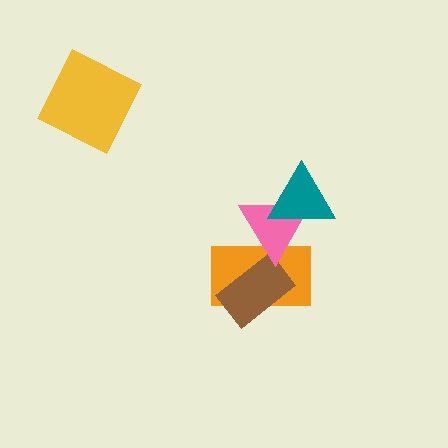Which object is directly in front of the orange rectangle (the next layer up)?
The brown rectangle is directly in front of the orange rectangle.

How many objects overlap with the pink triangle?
3 objects overlap with the pink triangle.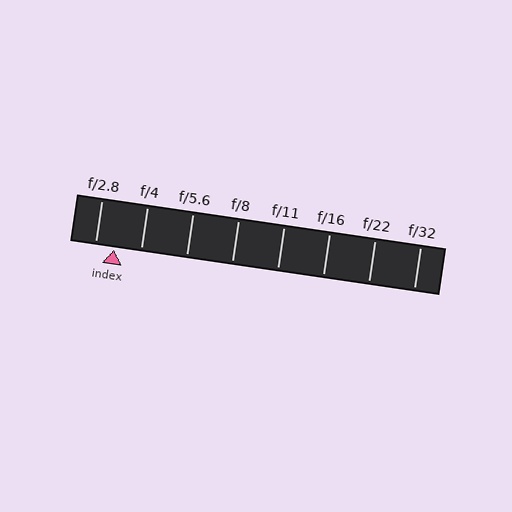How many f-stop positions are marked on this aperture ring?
There are 8 f-stop positions marked.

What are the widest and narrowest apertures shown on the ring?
The widest aperture shown is f/2.8 and the narrowest is f/32.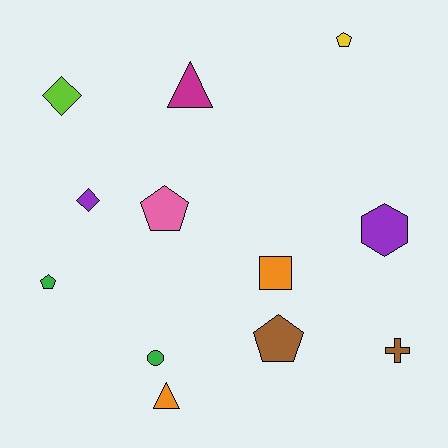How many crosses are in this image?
There is 1 cross.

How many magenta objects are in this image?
There is 1 magenta object.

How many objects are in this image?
There are 12 objects.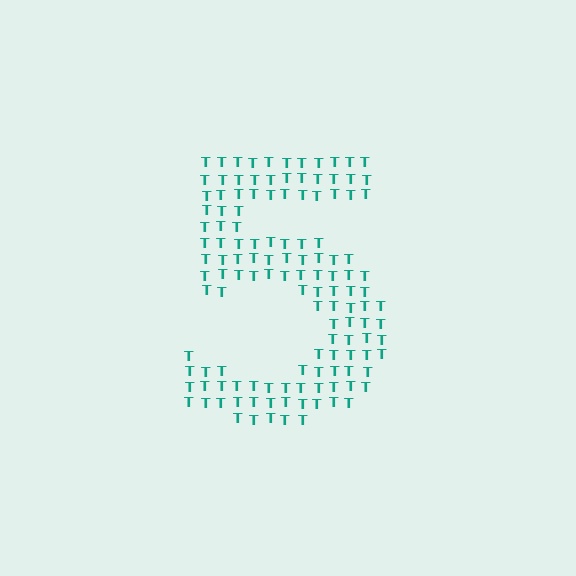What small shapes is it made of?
It is made of small letter T's.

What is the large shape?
The large shape is the digit 5.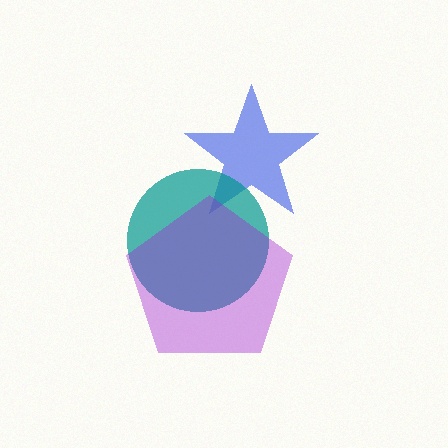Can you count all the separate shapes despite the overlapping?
Yes, there are 3 separate shapes.